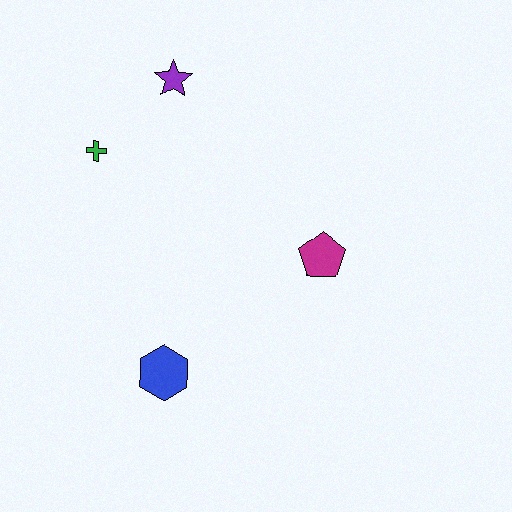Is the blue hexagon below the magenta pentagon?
Yes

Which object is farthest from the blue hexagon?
The purple star is farthest from the blue hexagon.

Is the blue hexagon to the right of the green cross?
Yes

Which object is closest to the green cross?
The purple star is closest to the green cross.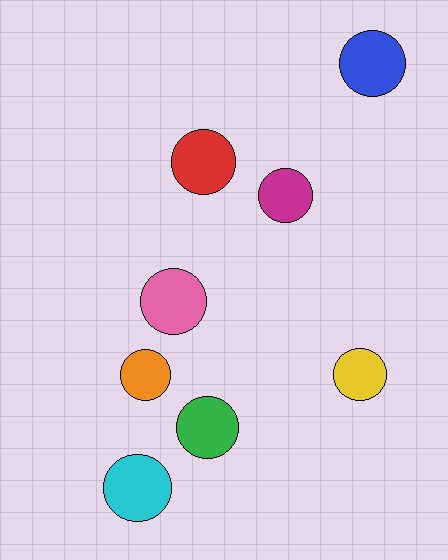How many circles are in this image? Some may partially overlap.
There are 8 circles.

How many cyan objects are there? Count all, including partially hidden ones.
There is 1 cyan object.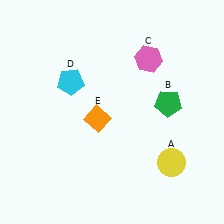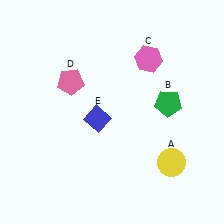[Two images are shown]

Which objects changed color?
D changed from cyan to pink. E changed from orange to blue.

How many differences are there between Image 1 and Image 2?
There are 2 differences between the two images.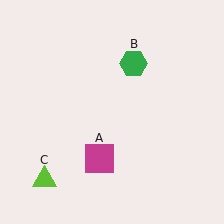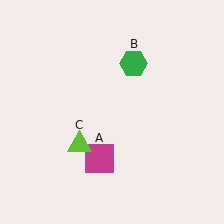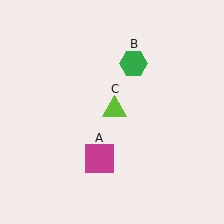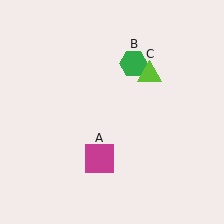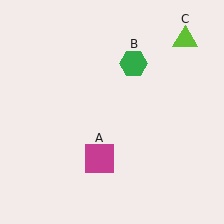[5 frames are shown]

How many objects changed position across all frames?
1 object changed position: lime triangle (object C).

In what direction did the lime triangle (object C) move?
The lime triangle (object C) moved up and to the right.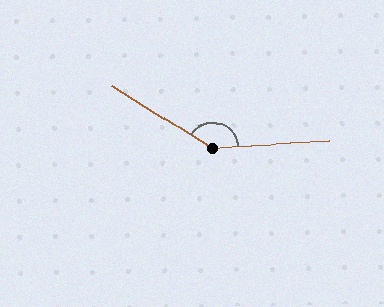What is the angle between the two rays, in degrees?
Approximately 145 degrees.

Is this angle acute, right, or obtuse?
It is obtuse.